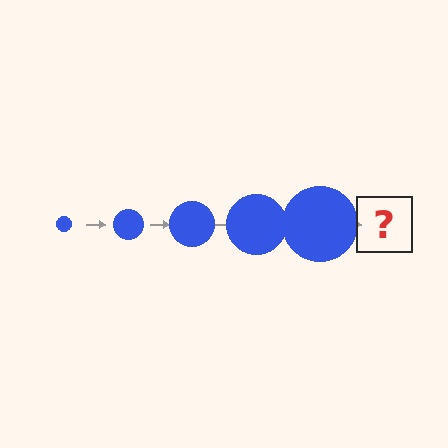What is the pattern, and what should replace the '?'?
The pattern is that the circle gets progressively larger each step. The '?' should be a blue circle, larger than the previous one.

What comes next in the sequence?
The next element should be a blue circle, larger than the previous one.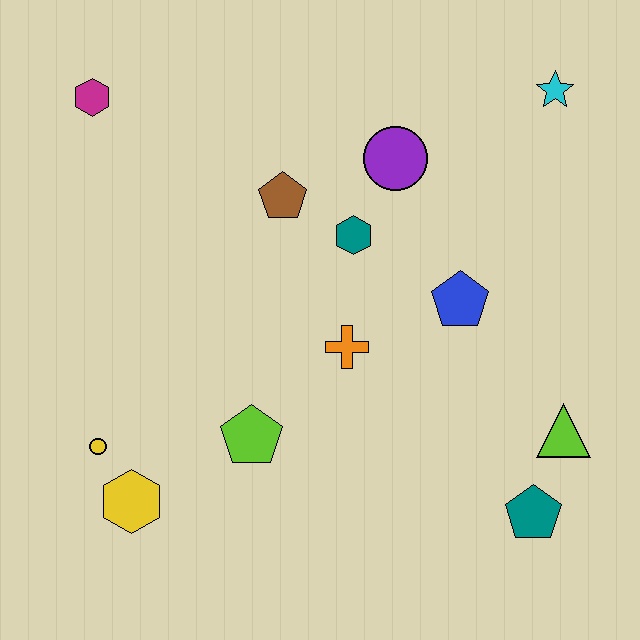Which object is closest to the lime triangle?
The teal pentagon is closest to the lime triangle.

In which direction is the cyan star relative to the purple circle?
The cyan star is to the right of the purple circle.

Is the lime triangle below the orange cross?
Yes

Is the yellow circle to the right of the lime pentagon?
No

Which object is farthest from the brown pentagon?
The teal pentagon is farthest from the brown pentagon.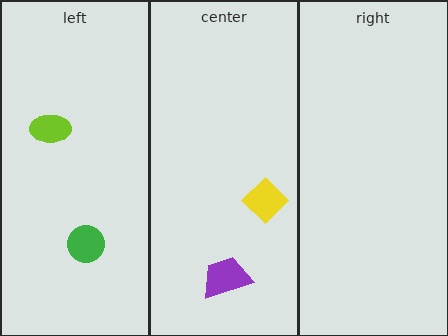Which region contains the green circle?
The left region.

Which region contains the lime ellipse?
The left region.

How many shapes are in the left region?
2.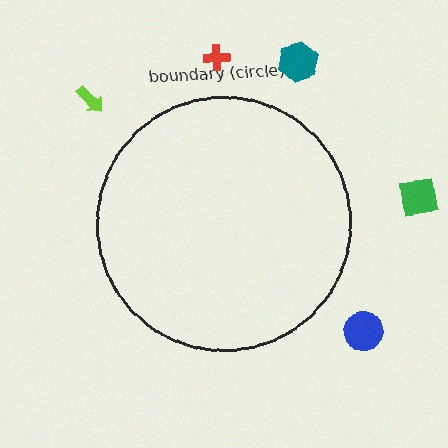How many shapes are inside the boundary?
0 inside, 5 outside.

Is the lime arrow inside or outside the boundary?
Outside.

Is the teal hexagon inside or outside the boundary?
Outside.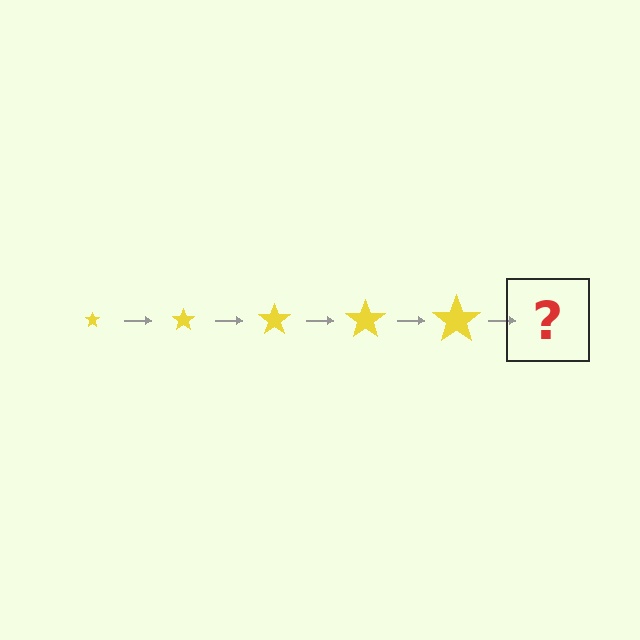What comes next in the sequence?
The next element should be a yellow star, larger than the previous one.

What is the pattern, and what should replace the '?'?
The pattern is that the star gets progressively larger each step. The '?' should be a yellow star, larger than the previous one.